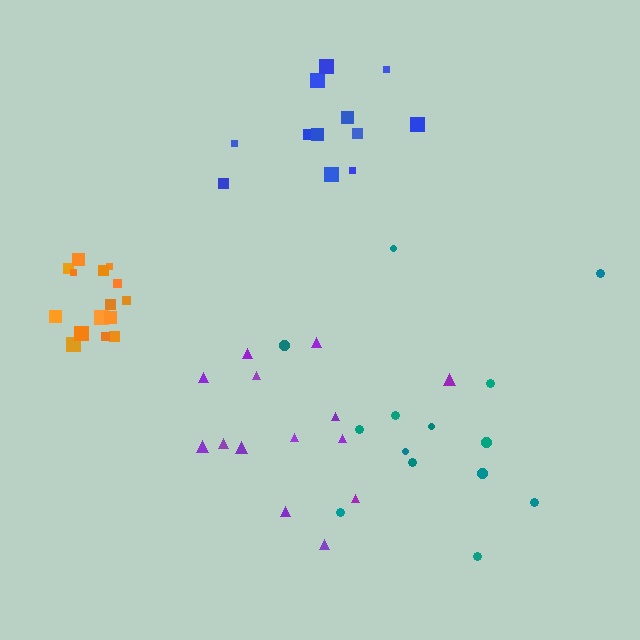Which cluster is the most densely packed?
Orange.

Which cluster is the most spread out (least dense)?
Teal.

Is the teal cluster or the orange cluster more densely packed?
Orange.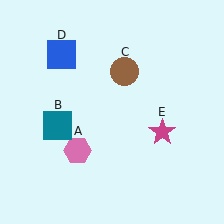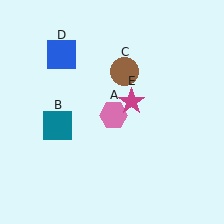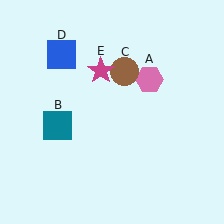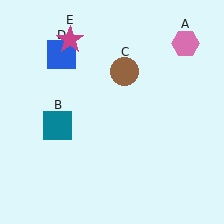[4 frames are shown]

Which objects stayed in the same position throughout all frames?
Teal square (object B) and brown circle (object C) and blue square (object D) remained stationary.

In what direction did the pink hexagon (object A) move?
The pink hexagon (object A) moved up and to the right.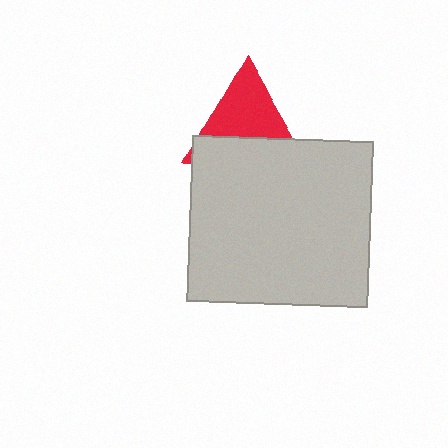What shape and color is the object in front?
The object in front is a light gray rectangle.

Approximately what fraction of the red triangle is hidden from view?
Roughly 45% of the red triangle is hidden behind the light gray rectangle.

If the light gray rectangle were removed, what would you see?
You would see the complete red triangle.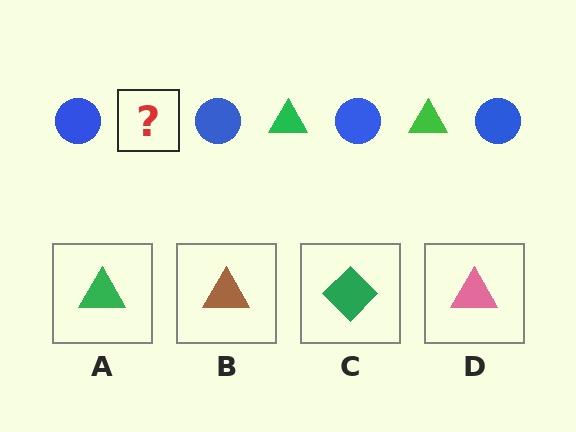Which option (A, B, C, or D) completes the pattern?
A.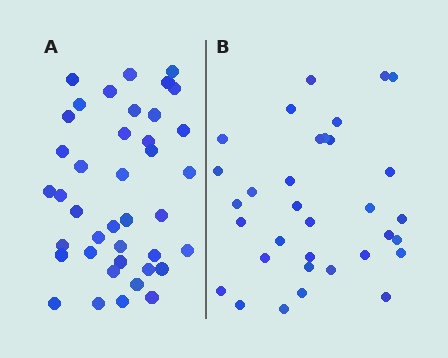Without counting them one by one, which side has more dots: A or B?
Region A (the left region) has more dots.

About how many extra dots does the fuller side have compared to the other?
Region A has roughly 8 or so more dots than region B.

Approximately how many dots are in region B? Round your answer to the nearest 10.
About 30 dots. (The exact count is 33, which rounds to 30.)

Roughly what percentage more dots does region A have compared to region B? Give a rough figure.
About 20% more.